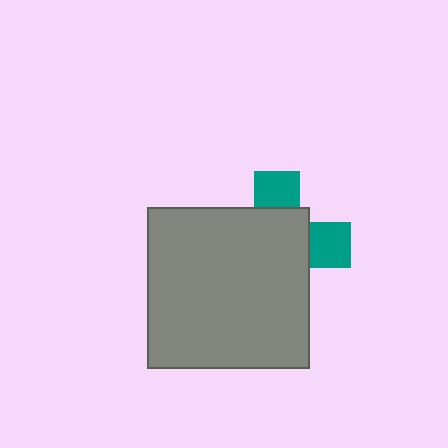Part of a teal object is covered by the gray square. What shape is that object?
It is a cross.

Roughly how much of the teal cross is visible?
A small part of it is visible (roughly 31%).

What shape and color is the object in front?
The object in front is a gray square.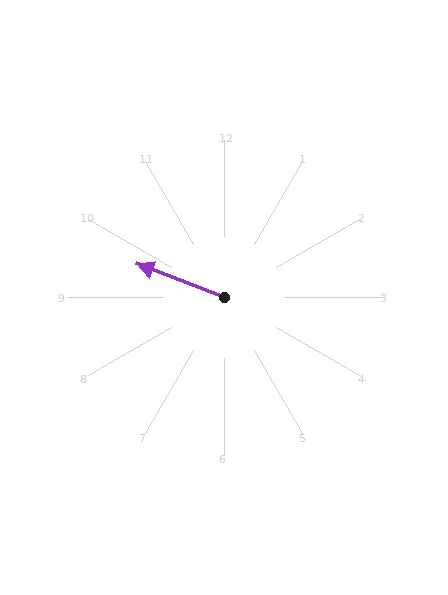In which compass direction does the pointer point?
West.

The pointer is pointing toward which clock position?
Roughly 10 o'clock.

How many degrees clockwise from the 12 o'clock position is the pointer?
Approximately 291 degrees.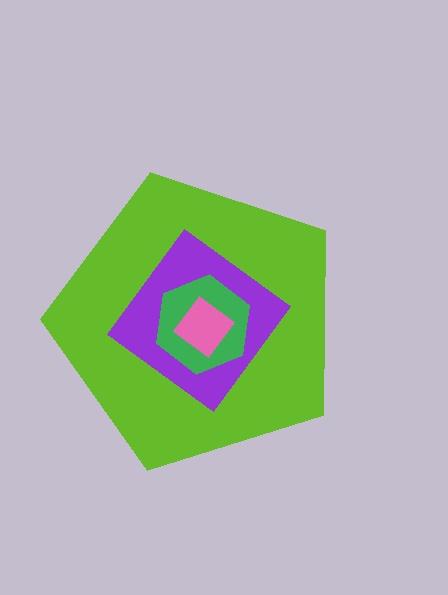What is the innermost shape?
The pink diamond.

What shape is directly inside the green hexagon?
The pink diamond.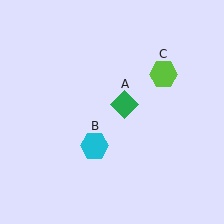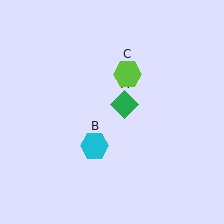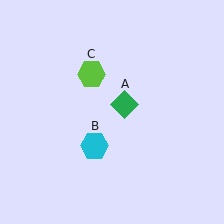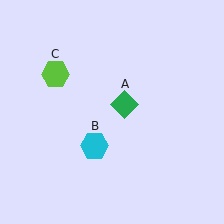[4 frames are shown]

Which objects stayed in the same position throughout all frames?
Green diamond (object A) and cyan hexagon (object B) remained stationary.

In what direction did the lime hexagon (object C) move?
The lime hexagon (object C) moved left.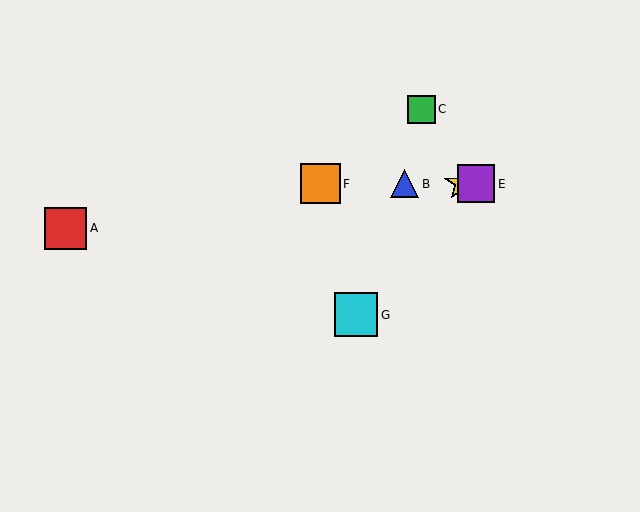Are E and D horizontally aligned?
Yes, both are at y≈184.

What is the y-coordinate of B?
Object B is at y≈184.